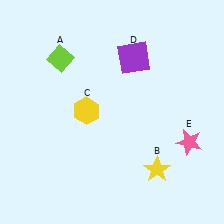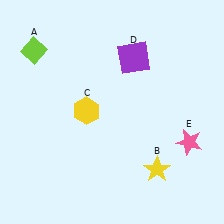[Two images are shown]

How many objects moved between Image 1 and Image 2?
1 object moved between the two images.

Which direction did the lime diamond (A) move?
The lime diamond (A) moved left.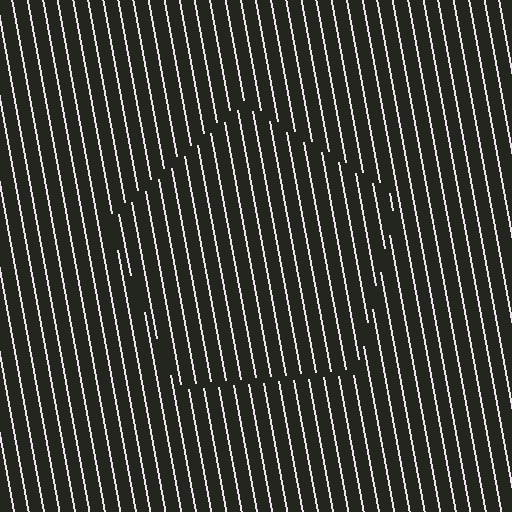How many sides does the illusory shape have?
5 sides — the line-ends trace a pentagon.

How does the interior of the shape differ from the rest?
The interior of the shape contains the same grating, shifted by half a period — the contour is defined by the phase discontinuity where line-ends from the inner and outer gratings abut.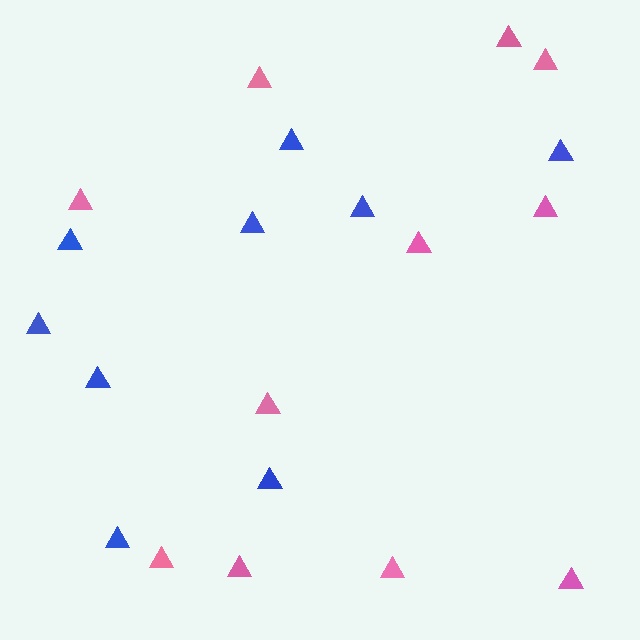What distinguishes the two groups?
There are 2 groups: one group of blue triangles (9) and one group of pink triangles (11).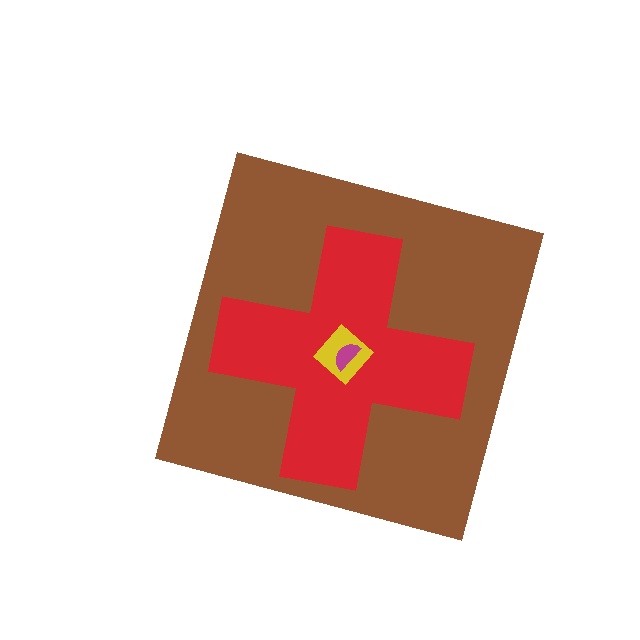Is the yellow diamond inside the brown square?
Yes.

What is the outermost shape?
The brown square.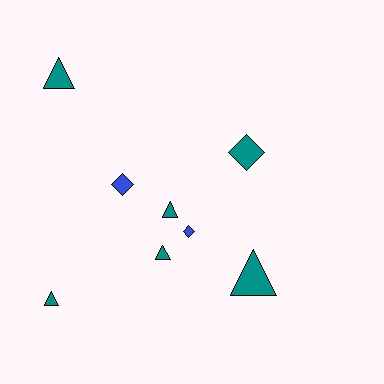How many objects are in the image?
There are 8 objects.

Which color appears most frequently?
Teal, with 6 objects.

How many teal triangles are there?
There are 5 teal triangles.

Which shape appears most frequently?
Triangle, with 5 objects.